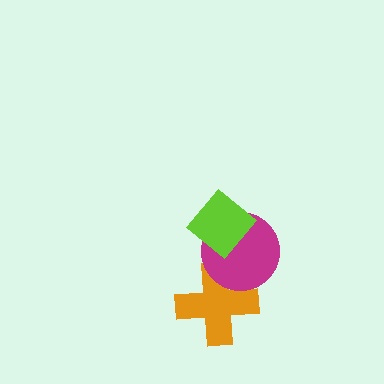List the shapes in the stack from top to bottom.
From top to bottom: the lime diamond, the magenta circle, the orange cross.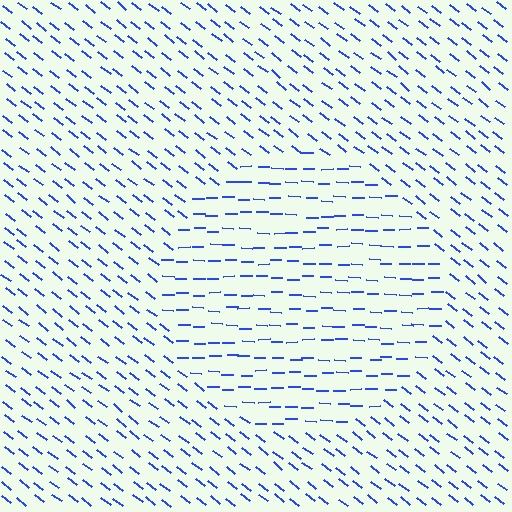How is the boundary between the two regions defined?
The boundary is defined purely by a change in line orientation (approximately 36 degrees difference). All lines are the same color and thickness.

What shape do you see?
I see a circle.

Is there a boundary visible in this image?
Yes, there is a texture boundary formed by a change in line orientation.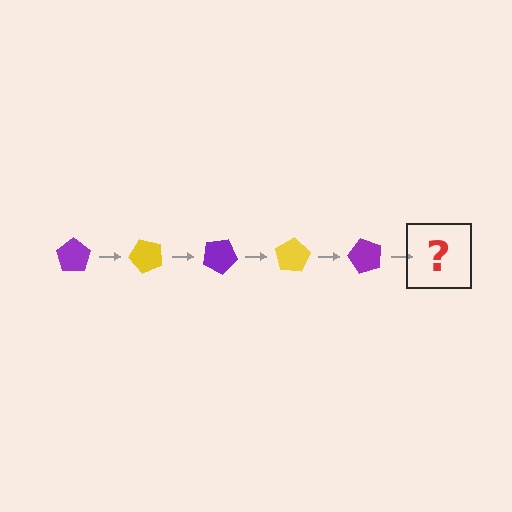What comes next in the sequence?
The next element should be a yellow pentagon, rotated 250 degrees from the start.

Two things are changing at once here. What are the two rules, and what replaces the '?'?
The two rules are that it rotates 50 degrees each step and the color cycles through purple and yellow. The '?' should be a yellow pentagon, rotated 250 degrees from the start.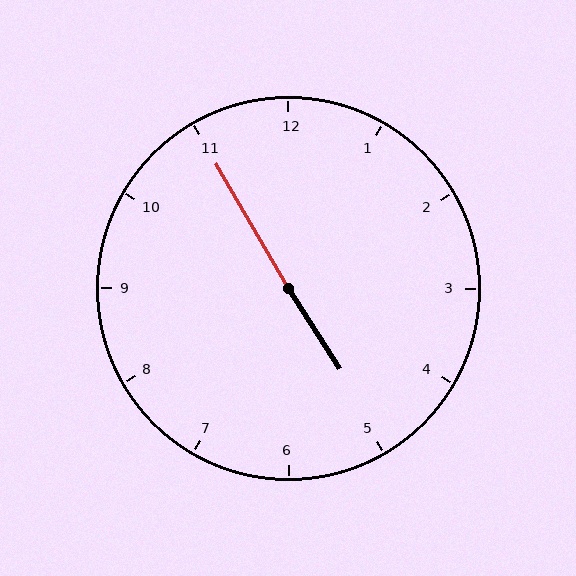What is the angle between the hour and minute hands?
Approximately 178 degrees.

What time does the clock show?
4:55.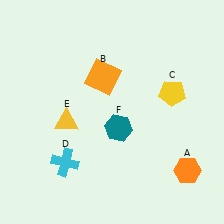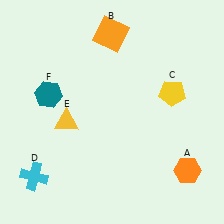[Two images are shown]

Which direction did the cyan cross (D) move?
The cyan cross (D) moved left.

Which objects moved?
The objects that moved are: the orange square (B), the cyan cross (D), the teal hexagon (F).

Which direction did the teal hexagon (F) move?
The teal hexagon (F) moved left.